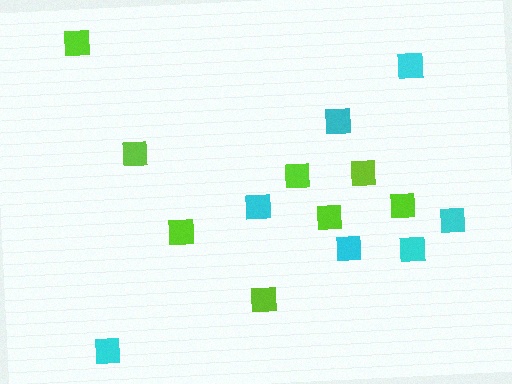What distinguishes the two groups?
There are 2 groups: one group of cyan squares (7) and one group of lime squares (8).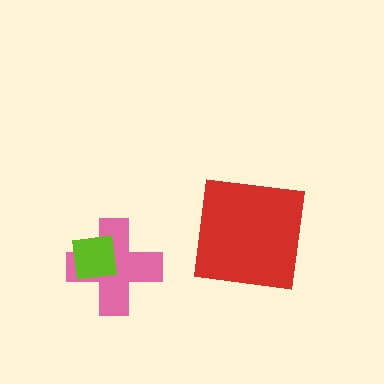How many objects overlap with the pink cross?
1 object overlaps with the pink cross.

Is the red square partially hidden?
No, no other shape covers it.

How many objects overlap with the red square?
0 objects overlap with the red square.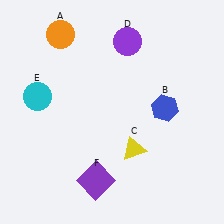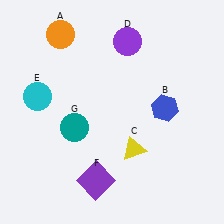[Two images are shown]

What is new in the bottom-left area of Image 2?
A teal circle (G) was added in the bottom-left area of Image 2.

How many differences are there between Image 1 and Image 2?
There is 1 difference between the two images.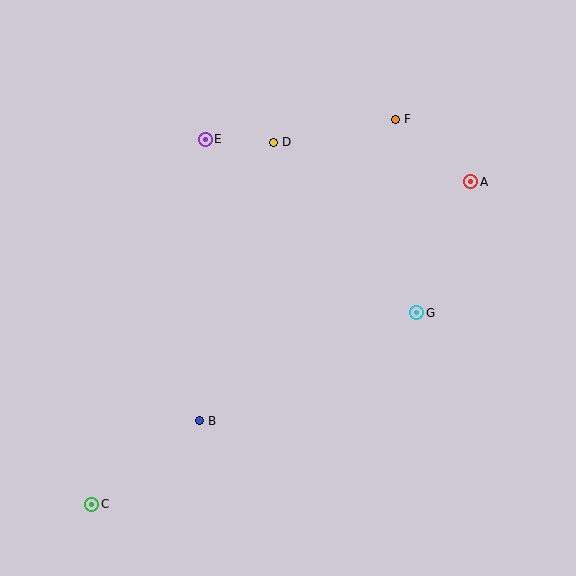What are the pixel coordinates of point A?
Point A is at (471, 182).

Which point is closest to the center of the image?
Point G at (417, 313) is closest to the center.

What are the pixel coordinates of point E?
Point E is at (205, 139).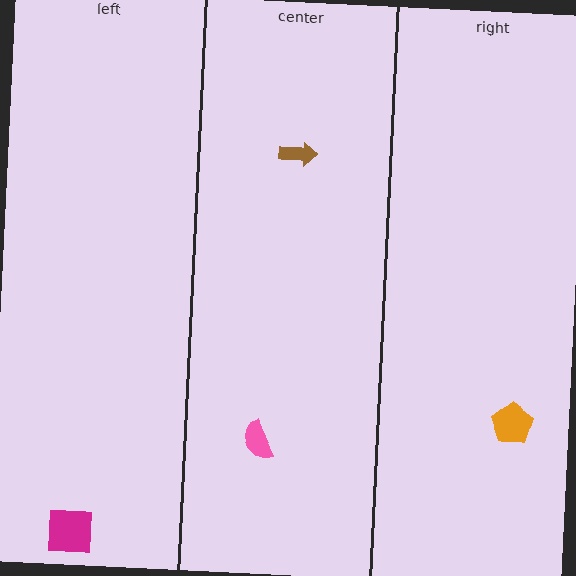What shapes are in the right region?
The orange pentagon.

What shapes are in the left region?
The magenta square.